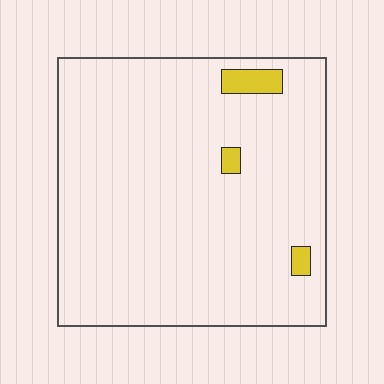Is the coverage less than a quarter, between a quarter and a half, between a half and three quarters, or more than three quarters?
Less than a quarter.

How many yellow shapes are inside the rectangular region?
3.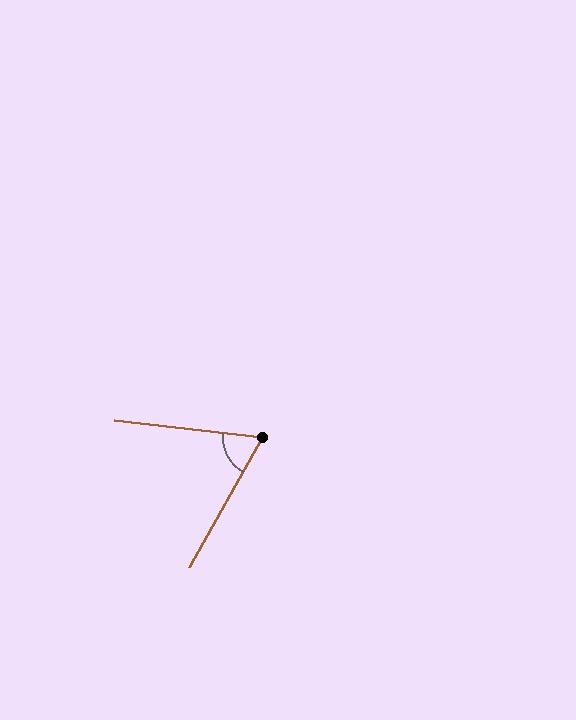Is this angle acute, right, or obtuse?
It is acute.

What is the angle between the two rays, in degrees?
Approximately 67 degrees.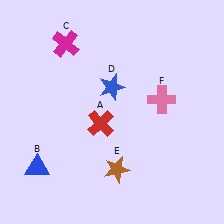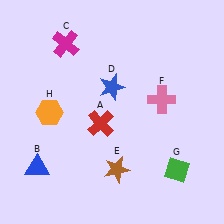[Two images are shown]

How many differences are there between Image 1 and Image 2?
There are 2 differences between the two images.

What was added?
A green diamond (G), an orange hexagon (H) were added in Image 2.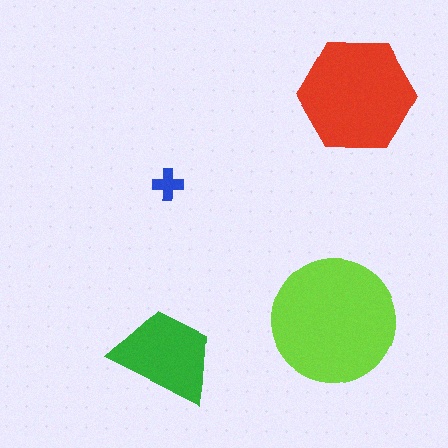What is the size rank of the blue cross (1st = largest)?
4th.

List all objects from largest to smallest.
The lime circle, the red hexagon, the green trapezoid, the blue cross.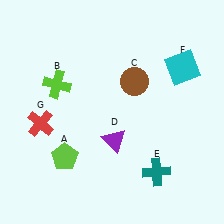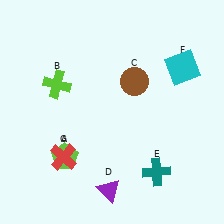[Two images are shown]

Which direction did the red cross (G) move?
The red cross (G) moved down.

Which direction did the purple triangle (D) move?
The purple triangle (D) moved down.